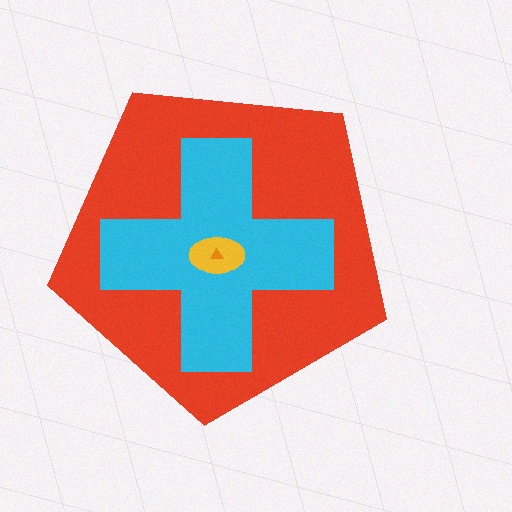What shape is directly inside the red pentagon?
The cyan cross.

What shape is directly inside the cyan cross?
The yellow ellipse.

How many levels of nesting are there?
4.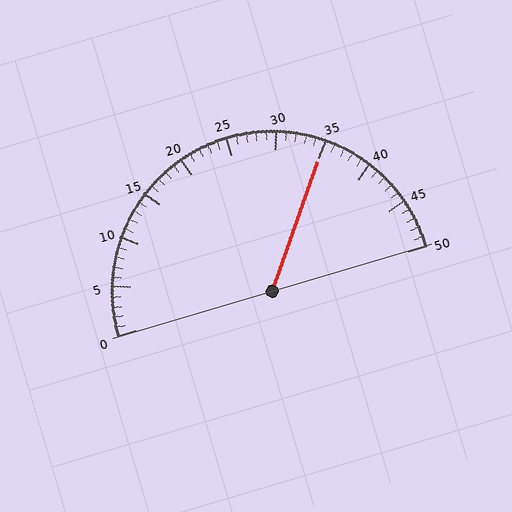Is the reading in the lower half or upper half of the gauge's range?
The reading is in the upper half of the range (0 to 50).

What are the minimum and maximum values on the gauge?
The gauge ranges from 0 to 50.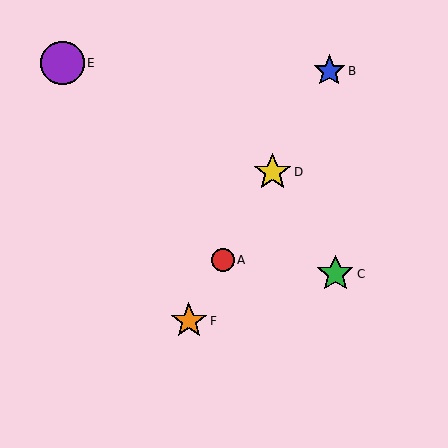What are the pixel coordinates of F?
Object F is at (189, 321).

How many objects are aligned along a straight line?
4 objects (A, B, D, F) are aligned along a straight line.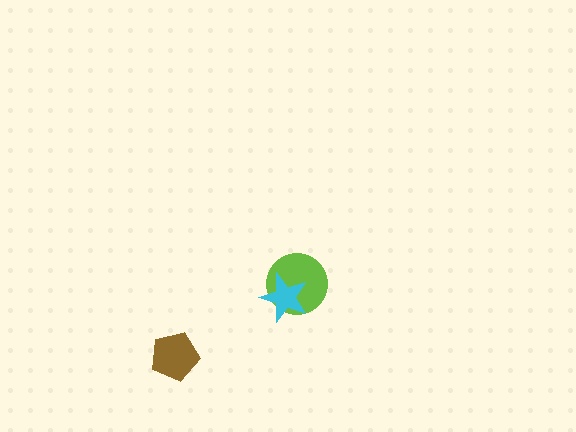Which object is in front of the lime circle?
The cyan star is in front of the lime circle.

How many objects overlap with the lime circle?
1 object overlaps with the lime circle.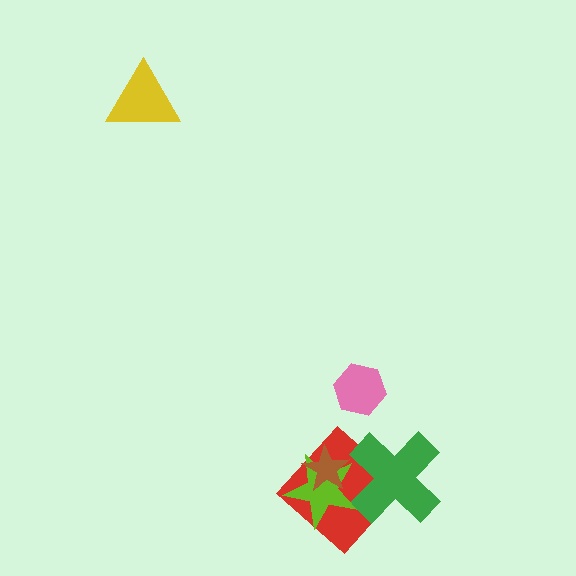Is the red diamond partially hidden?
Yes, it is partially covered by another shape.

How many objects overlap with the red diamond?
3 objects overlap with the red diamond.